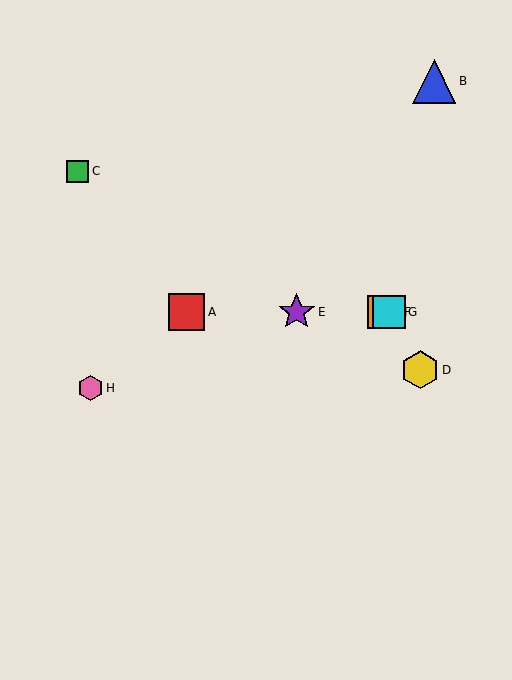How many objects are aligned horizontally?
4 objects (A, E, F, G) are aligned horizontally.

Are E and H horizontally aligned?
No, E is at y≈312 and H is at y≈388.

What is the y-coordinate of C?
Object C is at y≈171.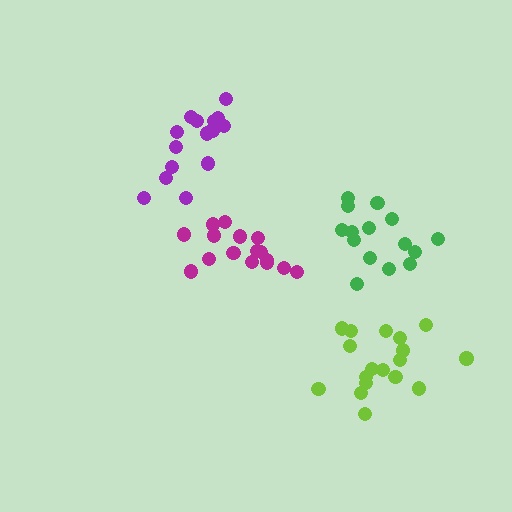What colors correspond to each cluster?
The clusters are colored: lime, green, purple, magenta.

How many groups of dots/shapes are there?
There are 4 groups.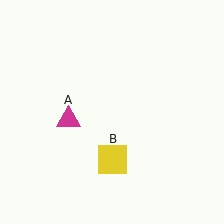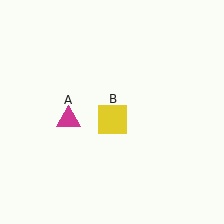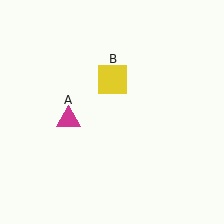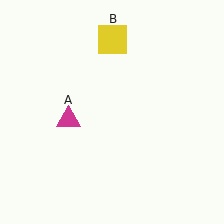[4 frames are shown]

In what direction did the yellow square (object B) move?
The yellow square (object B) moved up.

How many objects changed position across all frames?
1 object changed position: yellow square (object B).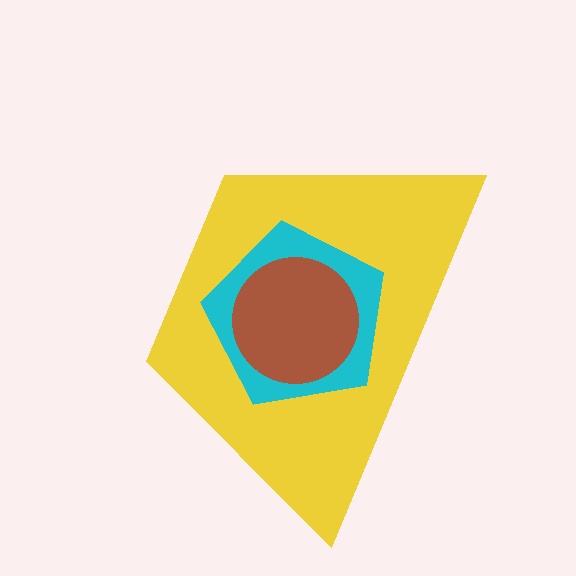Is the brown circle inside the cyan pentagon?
Yes.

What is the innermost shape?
The brown circle.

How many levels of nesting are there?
3.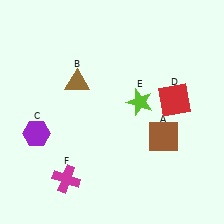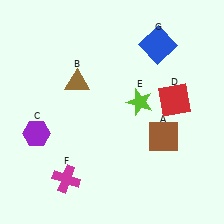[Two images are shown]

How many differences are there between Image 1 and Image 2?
There is 1 difference between the two images.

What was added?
A blue square (G) was added in Image 2.